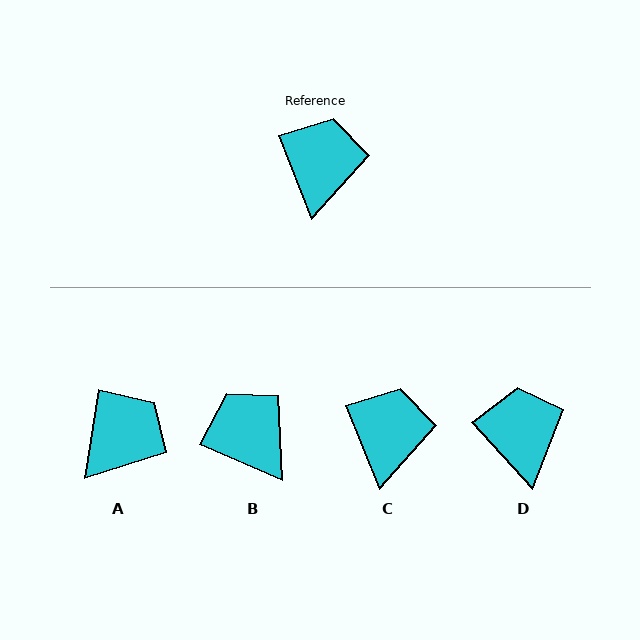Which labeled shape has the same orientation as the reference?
C.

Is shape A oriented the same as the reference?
No, it is off by about 31 degrees.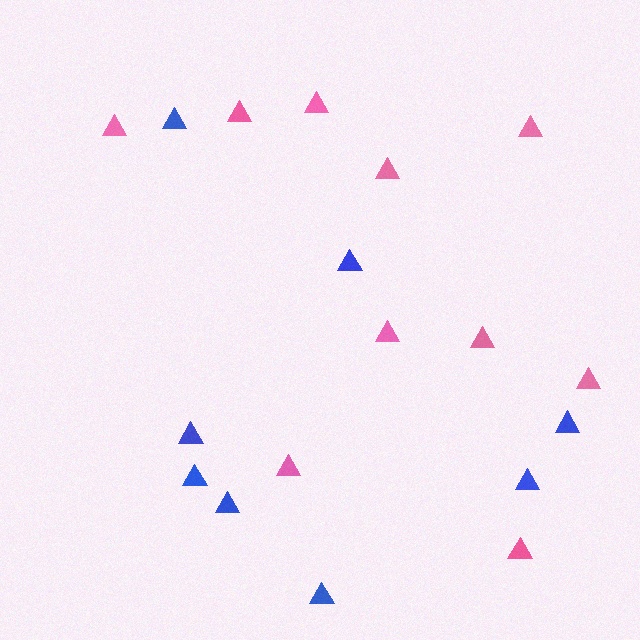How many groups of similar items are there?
There are 2 groups: one group of blue triangles (8) and one group of pink triangles (10).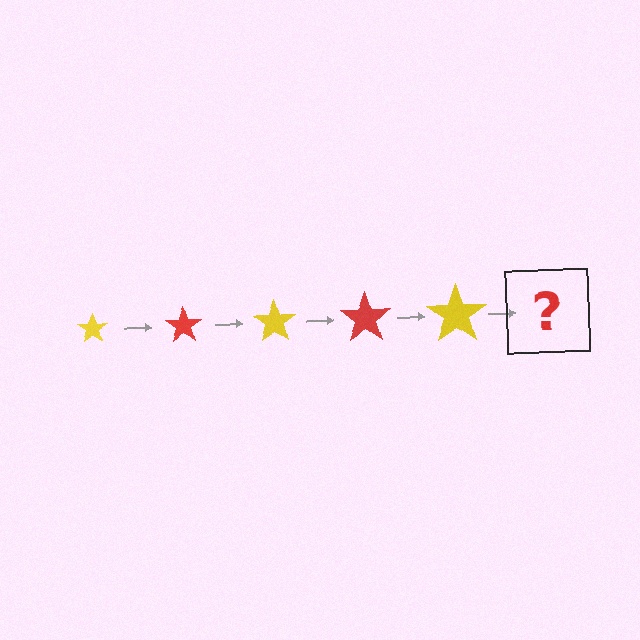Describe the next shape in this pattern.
It should be a red star, larger than the previous one.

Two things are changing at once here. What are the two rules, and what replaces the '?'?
The two rules are that the star grows larger each step and the color cycles through yellow and red. The '?' should be a red star, larger than the previous one.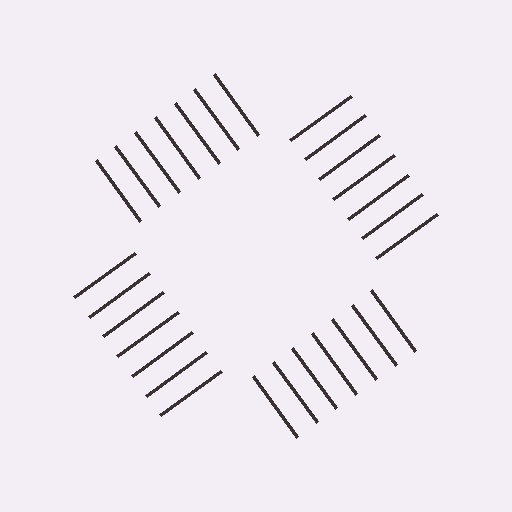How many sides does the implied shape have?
4 sides — the line-ends trace a square.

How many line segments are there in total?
28 — 7 along each of the 4 edges.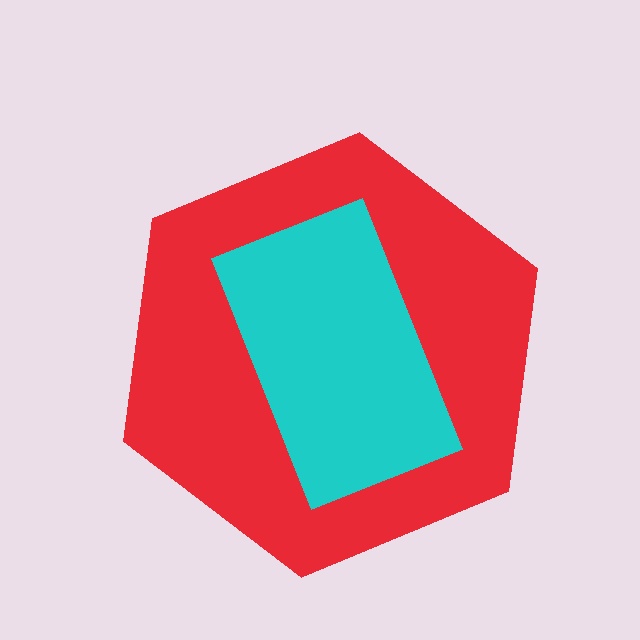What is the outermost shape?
The red hexagon.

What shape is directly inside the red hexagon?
The cyan rectangle.